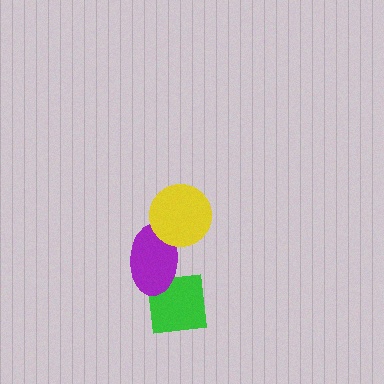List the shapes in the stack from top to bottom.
From top to bottom: the yellow circle, the purple ellipse, the green square.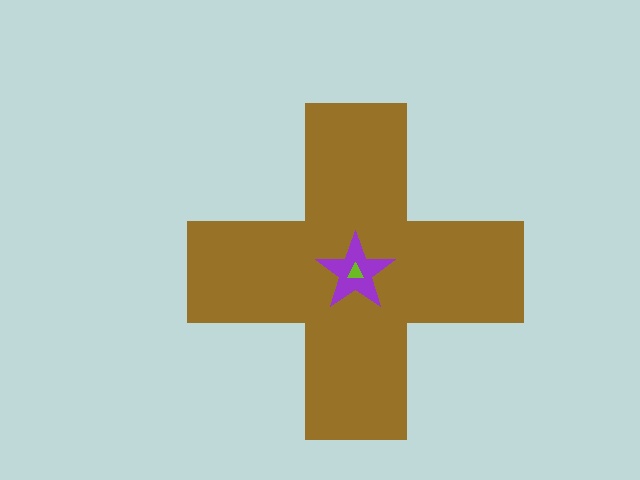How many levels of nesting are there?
3.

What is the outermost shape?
The brown cross.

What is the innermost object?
The lime triangle.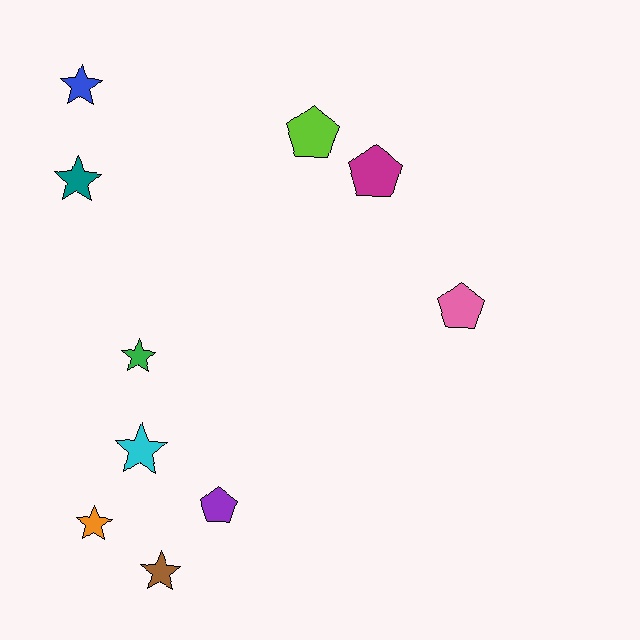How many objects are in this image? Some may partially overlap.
There are 10 objects.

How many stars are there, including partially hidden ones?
There are 6 stars.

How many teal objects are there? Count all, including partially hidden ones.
There is 1 teal object.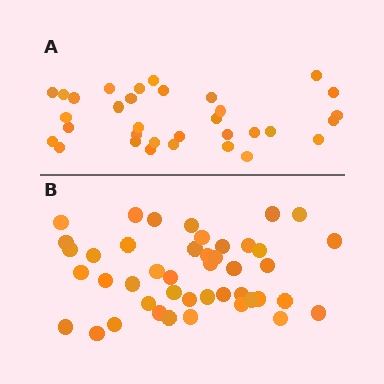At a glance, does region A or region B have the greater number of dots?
Region B (the bottom region) has more dots.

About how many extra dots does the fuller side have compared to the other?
Region B has roughly 12 or so more dots than region A.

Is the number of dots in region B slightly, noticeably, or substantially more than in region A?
Region B has noticeably more, but not dramatically so. The ratio is roughly 1.3 to 1.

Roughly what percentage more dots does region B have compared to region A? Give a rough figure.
About 35% more.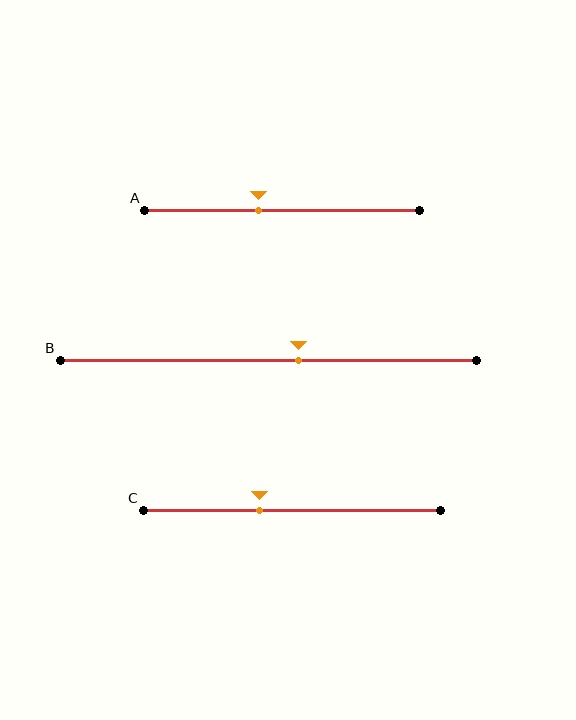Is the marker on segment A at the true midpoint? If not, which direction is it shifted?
No, the marker on segment A is shifted to the left by about 9% of the segment length.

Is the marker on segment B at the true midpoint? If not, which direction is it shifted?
No, the marker on segment B is shifted to the right by about 7% of the segment length.